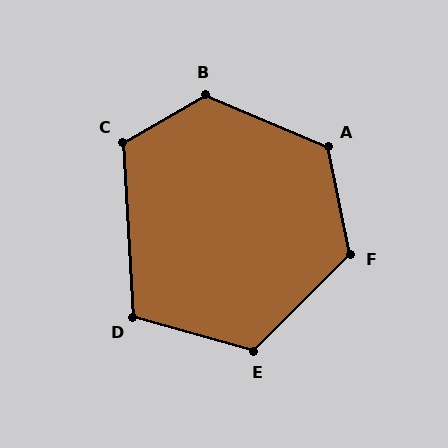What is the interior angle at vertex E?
Approximately 120 degrees (obtuse).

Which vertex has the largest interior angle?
B, at approximately 128 degrees.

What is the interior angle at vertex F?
Approximately 123 degrees (obtuse).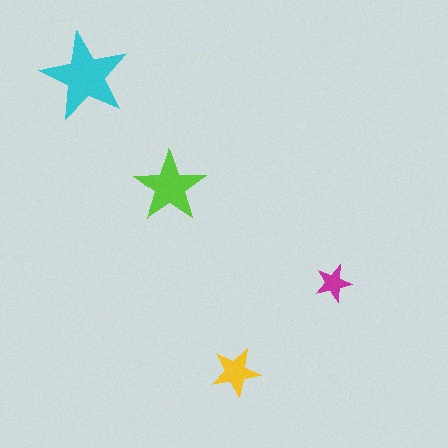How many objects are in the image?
There are 4 objects in the image.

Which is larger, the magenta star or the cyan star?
The cyan one.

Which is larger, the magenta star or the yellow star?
The yellow one.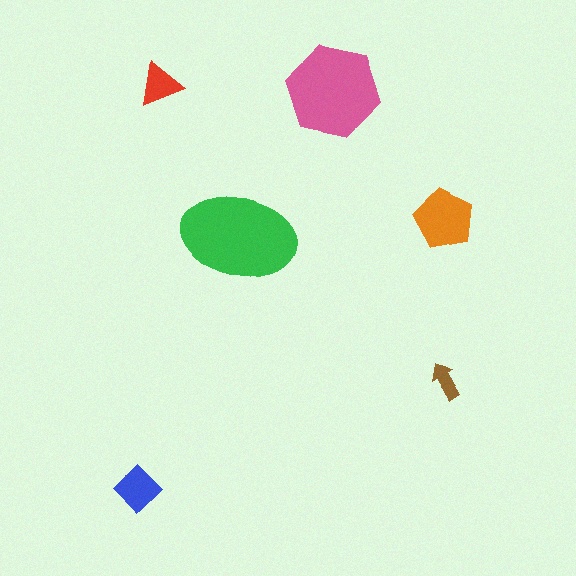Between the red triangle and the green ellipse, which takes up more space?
The green ellipse.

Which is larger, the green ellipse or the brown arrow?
The green ellipse.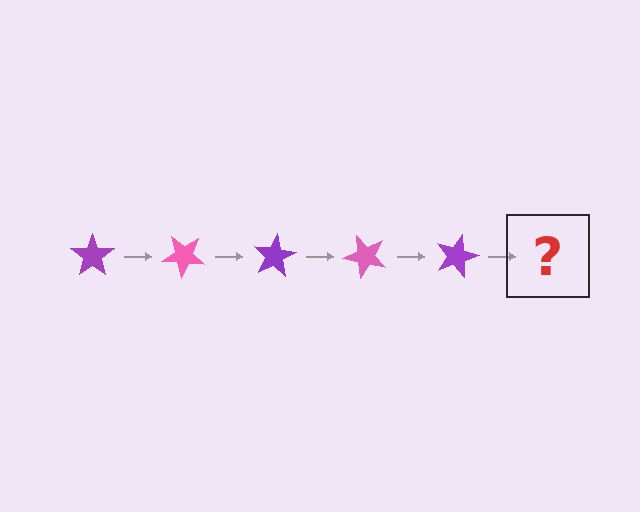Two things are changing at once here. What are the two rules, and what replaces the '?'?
The two rules are that it rotates 40 degrees each step and the color cycles through purple and pink. The '?' should be a pink star, rotated 200 degrees from the start.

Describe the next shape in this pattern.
It should be a pink star, rotated 200 degrees from the start.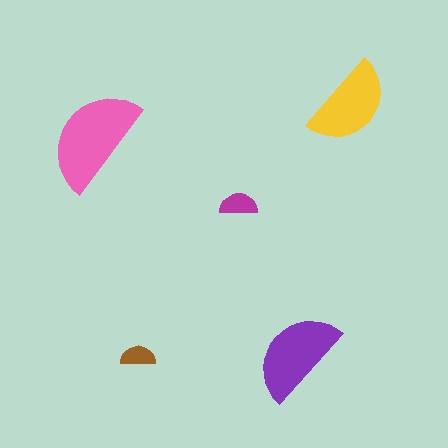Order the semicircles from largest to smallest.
the pink one, the purple one, the yellow one, the magenta one, the brown one.